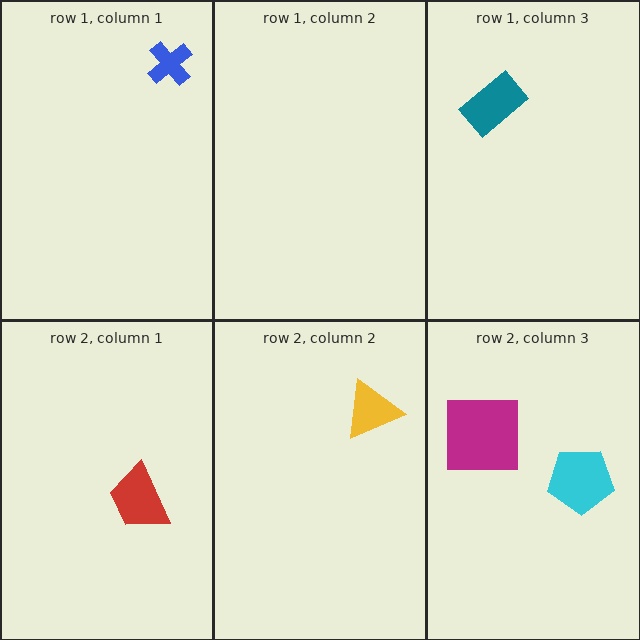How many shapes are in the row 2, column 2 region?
1.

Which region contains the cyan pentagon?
The row 2, column 3 region.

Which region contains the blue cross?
The row 1, column 1 region.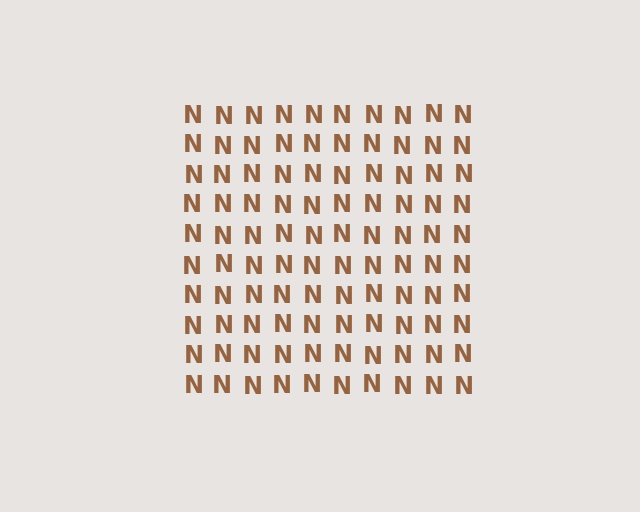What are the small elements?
The small elements are letter N's.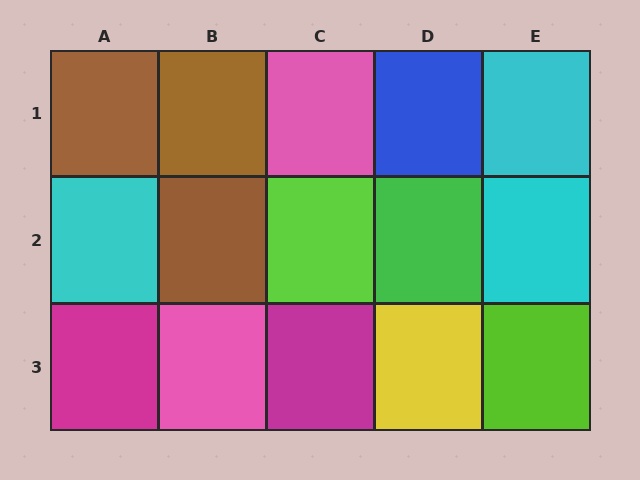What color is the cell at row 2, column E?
Cyan.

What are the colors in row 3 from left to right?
Magenta, pink, magenta, yellow, lime.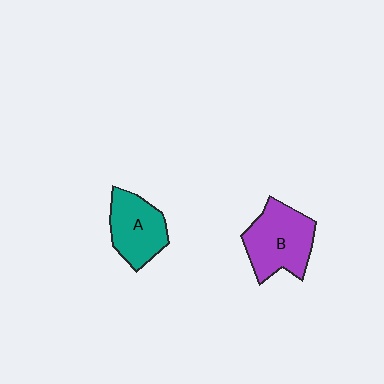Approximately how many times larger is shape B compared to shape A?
Approximately 1.2 times.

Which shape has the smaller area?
Shape A (teal).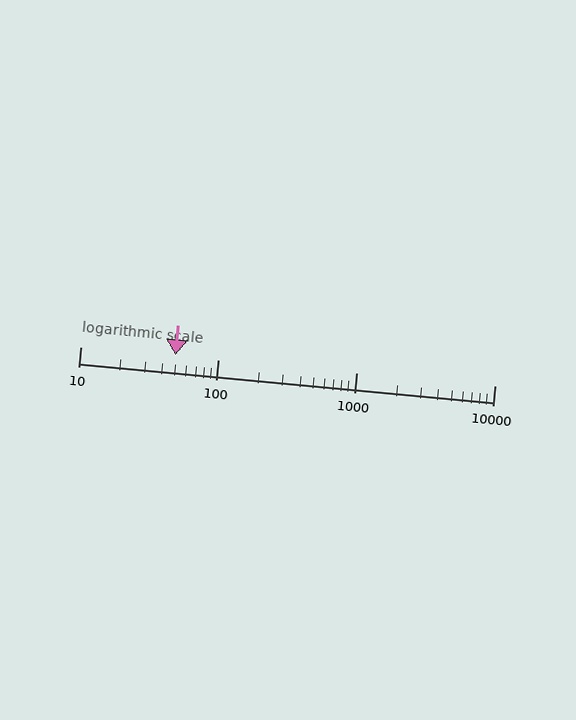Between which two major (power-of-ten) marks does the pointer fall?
The pointer is between 10 and 100.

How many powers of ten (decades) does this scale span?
The scale spans 3 decades, from 10 to 10000.